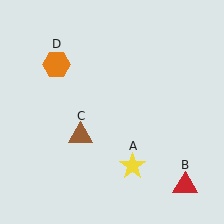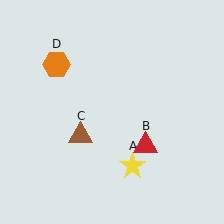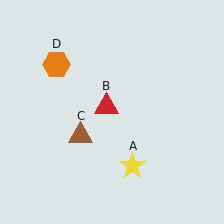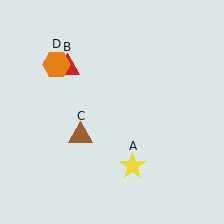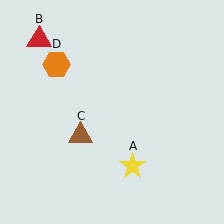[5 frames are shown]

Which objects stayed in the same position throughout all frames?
Yellow star (object A) and brown triangle (object C) and orange hexagon (object D) remained stationary.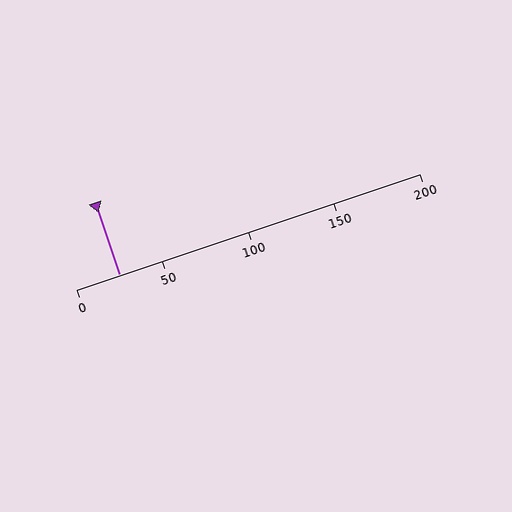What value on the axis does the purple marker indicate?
The marker indicates approximately 25.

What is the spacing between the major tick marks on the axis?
The major ticks are spaced 50 apart.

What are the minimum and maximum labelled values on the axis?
The axis runs from 0 to 200.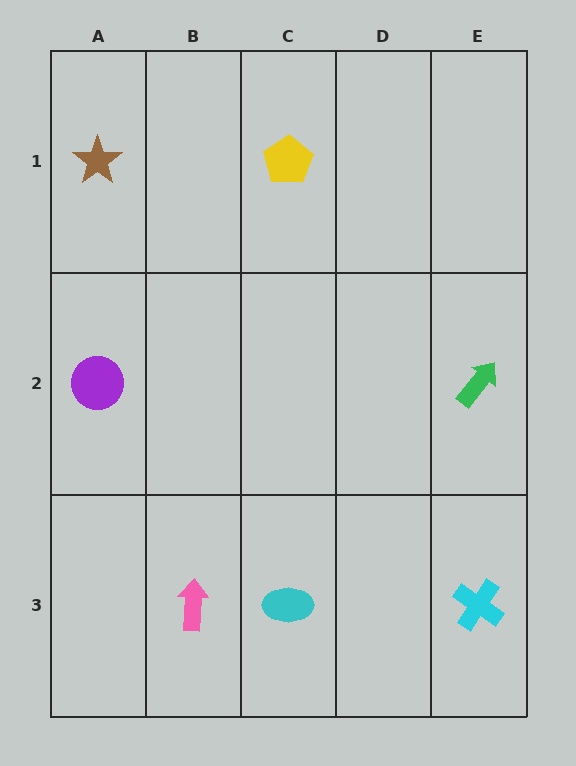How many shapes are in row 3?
3 shapes.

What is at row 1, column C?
A yellow pentagon.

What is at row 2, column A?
A purple circle.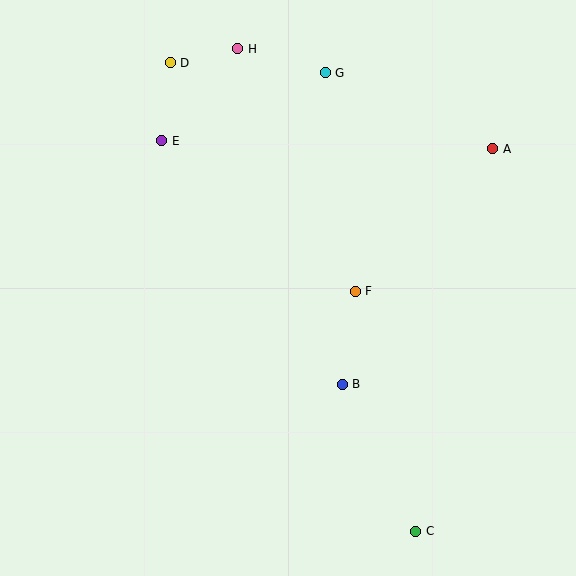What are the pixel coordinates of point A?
Point A is at (493, 149).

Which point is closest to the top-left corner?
Point D is closest to the top-left corner.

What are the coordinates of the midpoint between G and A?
The midpoint between G and A is at (409, 111).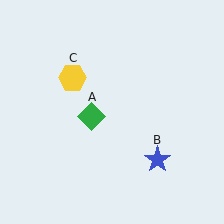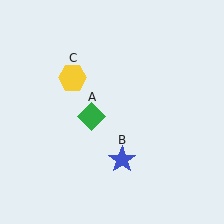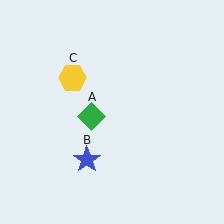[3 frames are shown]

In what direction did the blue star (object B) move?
The blue star (object B) moved left.